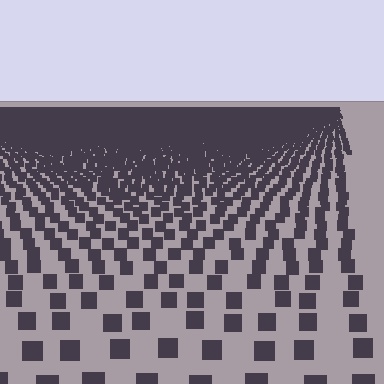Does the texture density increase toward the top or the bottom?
Density increases toward the top.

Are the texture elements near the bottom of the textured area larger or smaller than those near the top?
Larger. Near the bottom, elements are closer to the viewer and appear at a bigger on-screen size.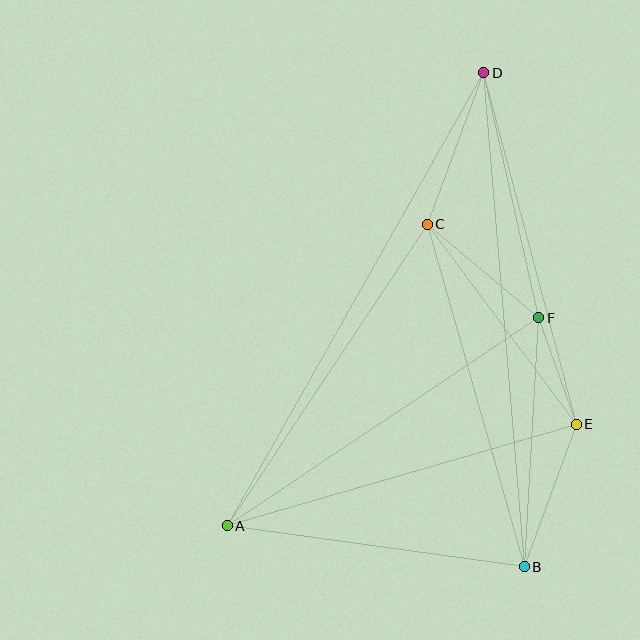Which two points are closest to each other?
Points E and F are closest to each other.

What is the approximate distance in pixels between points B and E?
The distance between B and E is approximately 152 pixels.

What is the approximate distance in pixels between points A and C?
The distance between A and C is approximately 362 pixels.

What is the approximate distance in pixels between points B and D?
The distance between B and D is approximately 496 pixels.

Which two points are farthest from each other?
Points A and D are farthest from each other.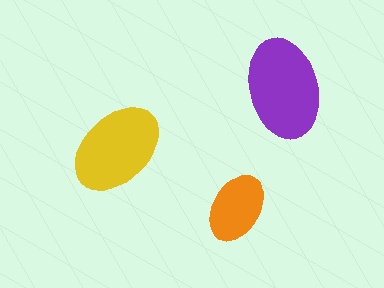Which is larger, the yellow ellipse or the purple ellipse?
The purple one.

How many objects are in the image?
There are 3 objects in the image.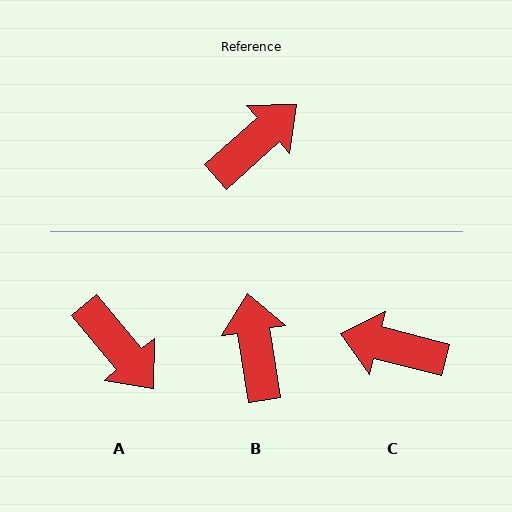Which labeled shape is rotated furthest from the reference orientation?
C, about 124 degrees away.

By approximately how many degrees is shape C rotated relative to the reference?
Approximately 124 degrees counter-clockwise.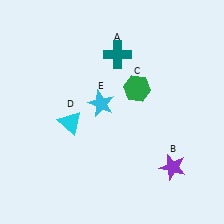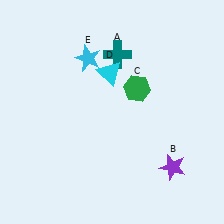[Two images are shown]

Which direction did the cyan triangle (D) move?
The cyan triangle (D) moved up.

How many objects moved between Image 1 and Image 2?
2 objects moved between the two images.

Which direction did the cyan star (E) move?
The cyan star (E) moved up.